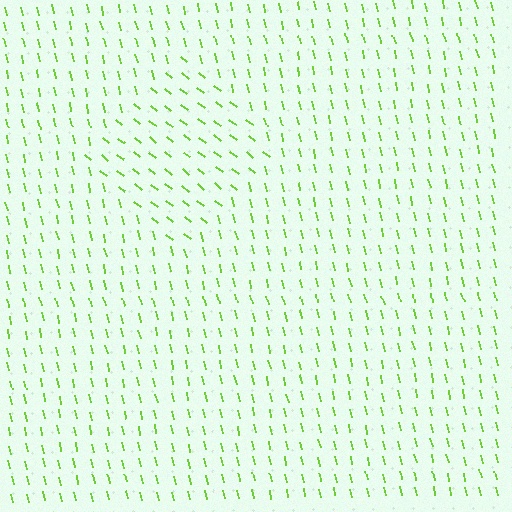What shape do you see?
I see a diamond.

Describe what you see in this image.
The image is filled with small lime line segments. A diamond region in the image has lines oriented differently from the surrounding lines, creating a visible texture boundary.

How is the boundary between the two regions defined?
The boundary is defined purely by a change in line orientation (approximately 40 degrees difference). All lines are the same color and thickness.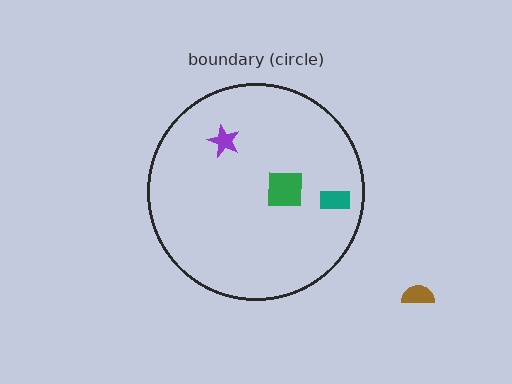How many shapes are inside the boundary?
3 inside, 1 outside.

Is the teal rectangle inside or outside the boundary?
Inside.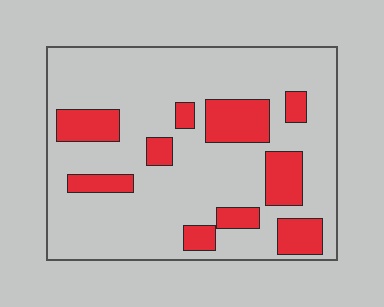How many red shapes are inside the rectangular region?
10.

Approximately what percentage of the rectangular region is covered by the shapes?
Approximately 20%.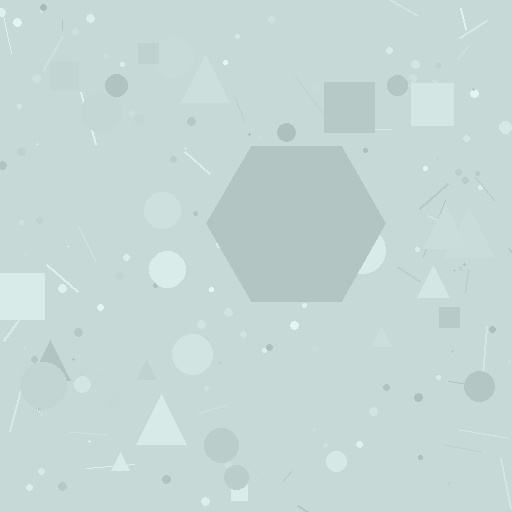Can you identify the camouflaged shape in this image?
The camouflaged shape is a hexagon.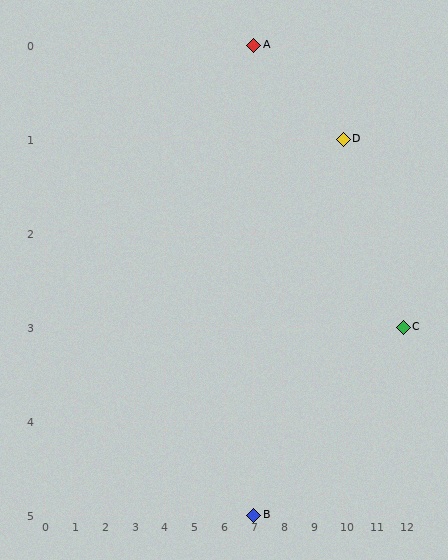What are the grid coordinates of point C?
Point C is at grid coordinates (12, 3).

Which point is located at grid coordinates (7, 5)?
Point B is at (7, 5).